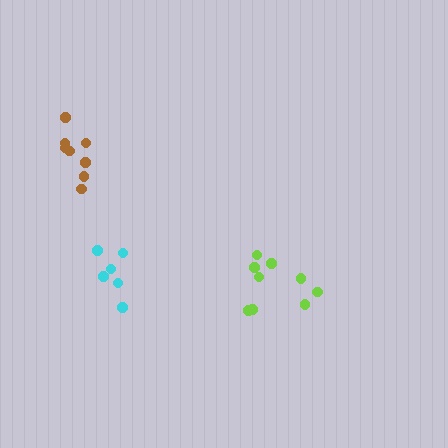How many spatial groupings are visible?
There are 3 spatial groupings.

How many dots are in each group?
Group 1: 6 dots, Group 2: 8 dots, Group 3: 9 dots (23 total).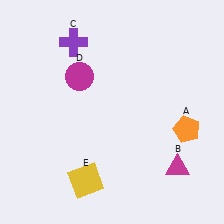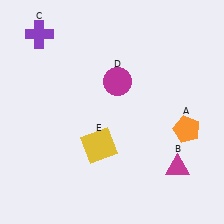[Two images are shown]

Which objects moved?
The objects that moved are: the purple cross (C), the magenta circle (D), the yellow square (E).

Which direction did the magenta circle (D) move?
The magenta circle (D) moved right.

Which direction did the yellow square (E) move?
The yellow square (E) moved up.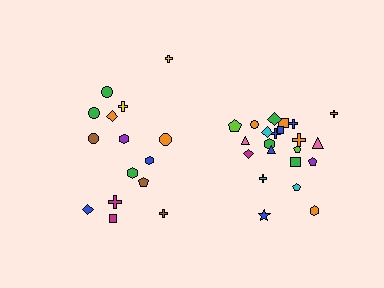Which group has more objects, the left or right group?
The right group.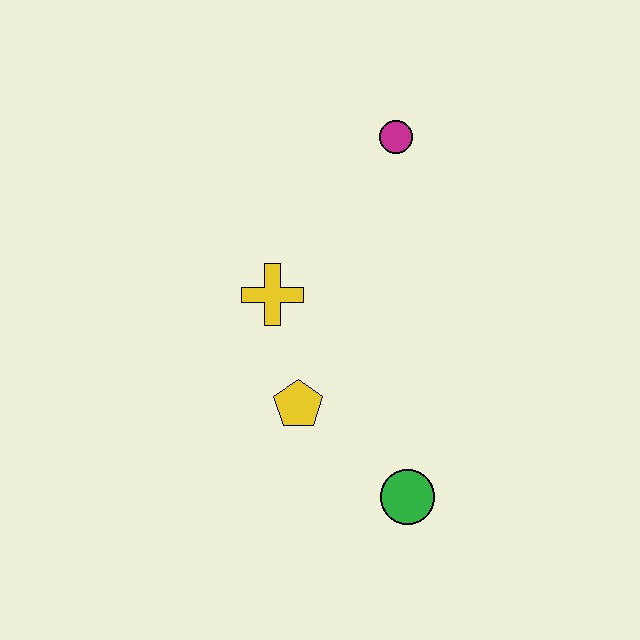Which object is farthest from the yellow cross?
The green circle is farthest from the yellow cross.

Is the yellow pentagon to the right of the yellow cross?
Yes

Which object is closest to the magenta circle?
The yellow cross is closest to the magenta circle.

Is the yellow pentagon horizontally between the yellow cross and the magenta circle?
Yes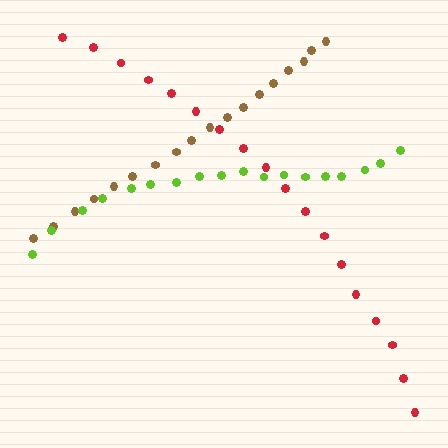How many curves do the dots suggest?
There are 3 distinct paths.